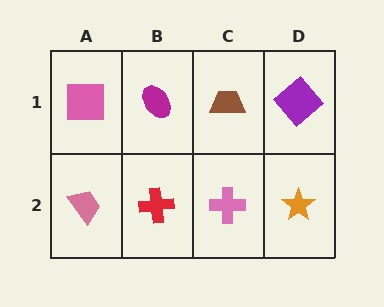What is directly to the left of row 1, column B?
A pink square.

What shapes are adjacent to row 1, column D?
An orange star (row 2, column D), a brown trapezoid (row 1, column C).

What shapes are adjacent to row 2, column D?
A purple diamond (row 1, column D), a pink cross (row 2, column C).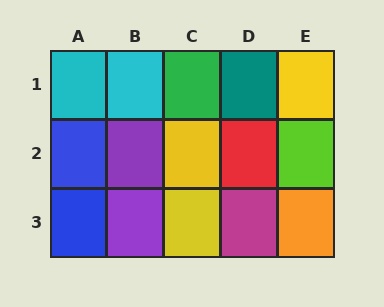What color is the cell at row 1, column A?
Cyan.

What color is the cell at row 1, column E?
Yellow.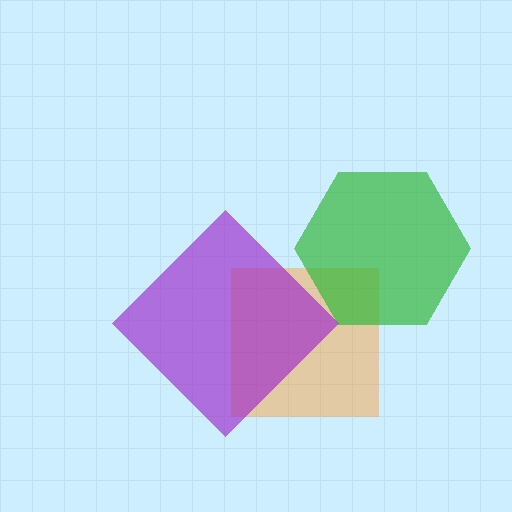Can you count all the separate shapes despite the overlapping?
Yes, there are 3 separate shapes.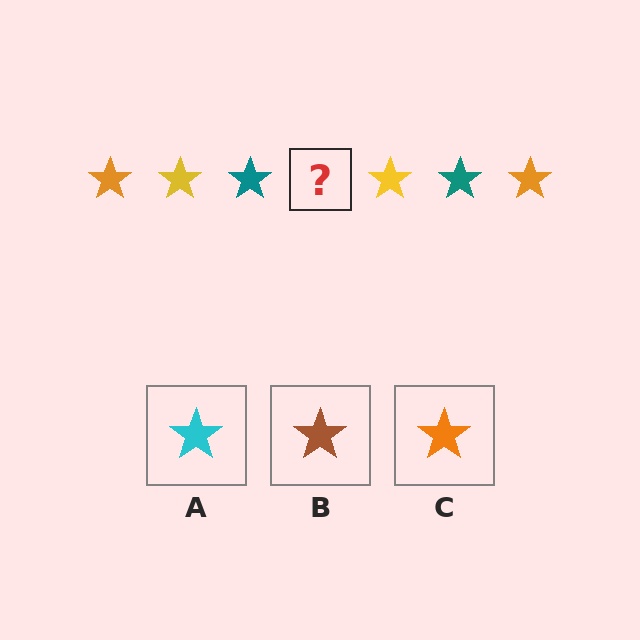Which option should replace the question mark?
Option C.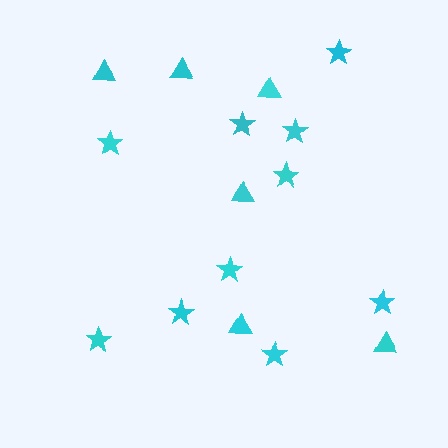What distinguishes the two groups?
There are 2 groups: one group of stars (10) and one group of triangles (6).